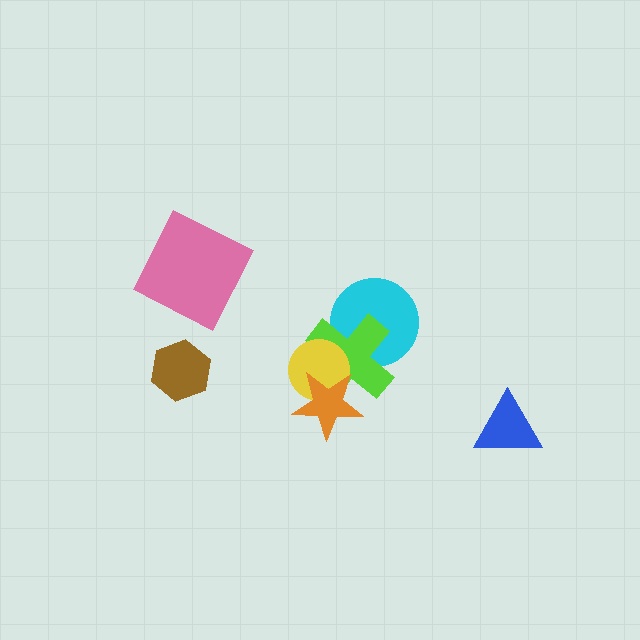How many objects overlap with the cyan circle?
1 object overlaps with the cyan circle.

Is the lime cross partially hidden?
Yes, it is partially covered by another shape.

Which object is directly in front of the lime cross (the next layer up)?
The yellow circle is directly in front of the lime cross.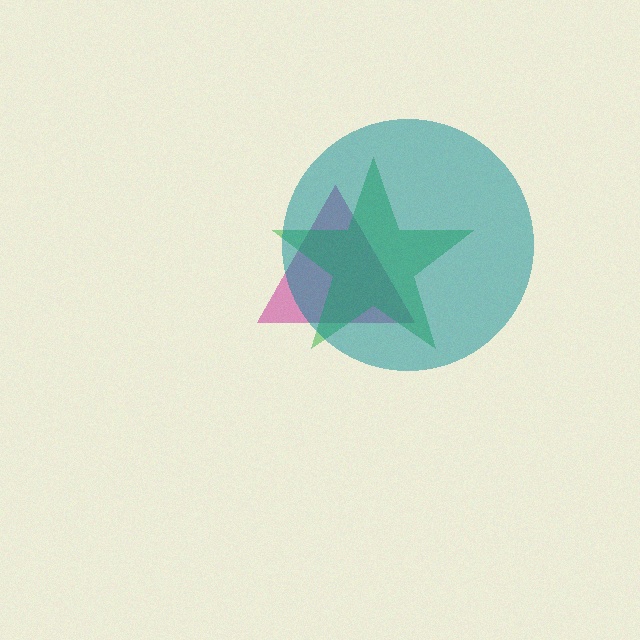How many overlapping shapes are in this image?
There are 3 overlapping shapes in the image.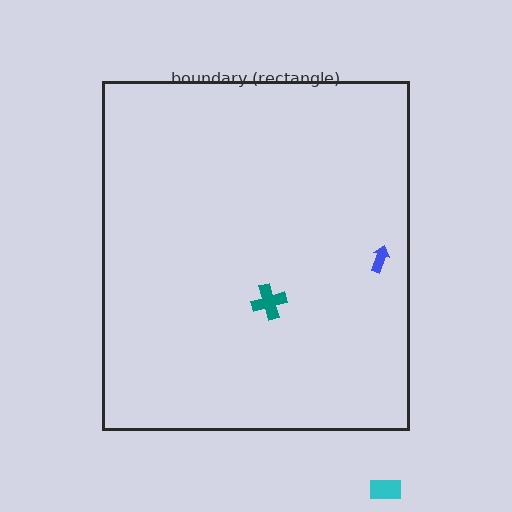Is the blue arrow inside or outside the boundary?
Inside.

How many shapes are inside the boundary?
2 inside, 1 outside.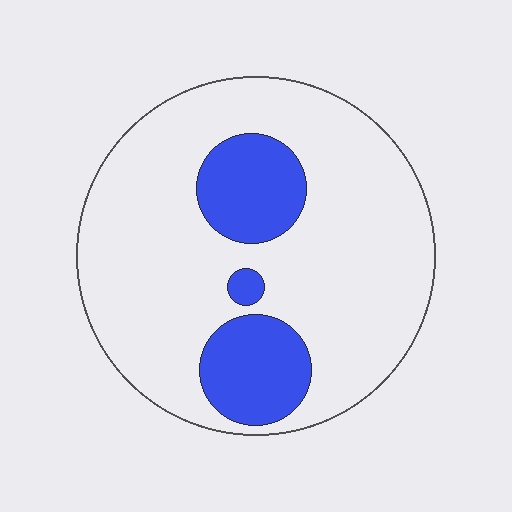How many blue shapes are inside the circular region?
3.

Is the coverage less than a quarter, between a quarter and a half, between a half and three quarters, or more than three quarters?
Less than a quarter.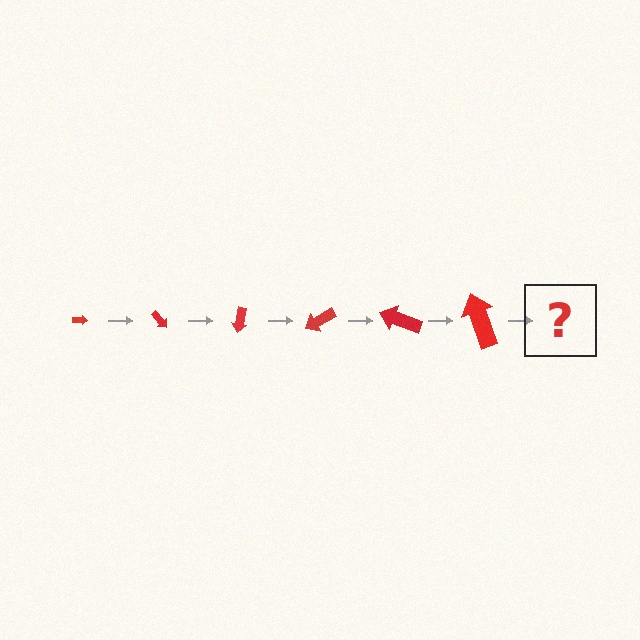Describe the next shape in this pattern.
It should be an arrow, larger than the previous one and rotated 300 degrees from the start.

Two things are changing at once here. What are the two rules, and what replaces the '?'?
The two rules are that the arrow grows larger each step and it rotates 50 degrees each step. The '?' should be an arrow, larger than the previous one and rotated 300 degrees from the start.